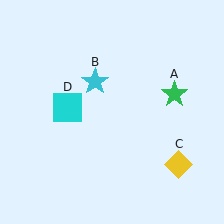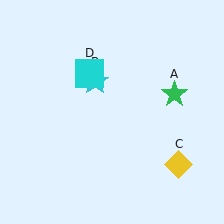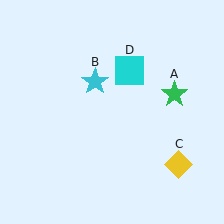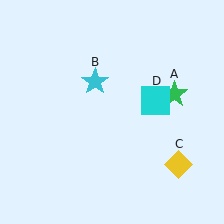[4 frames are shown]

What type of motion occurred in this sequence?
The cyan square (object D) rotated clockwise around the center of the scene.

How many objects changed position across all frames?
1 object changed position: cyan square (object D).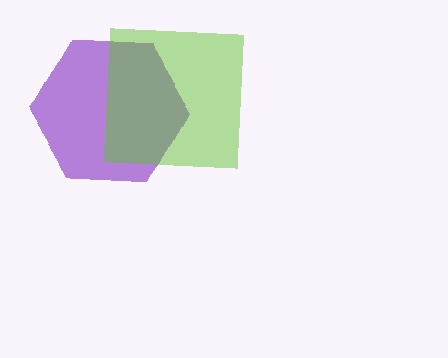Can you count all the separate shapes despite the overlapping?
Yes, there are 2 separate shapes.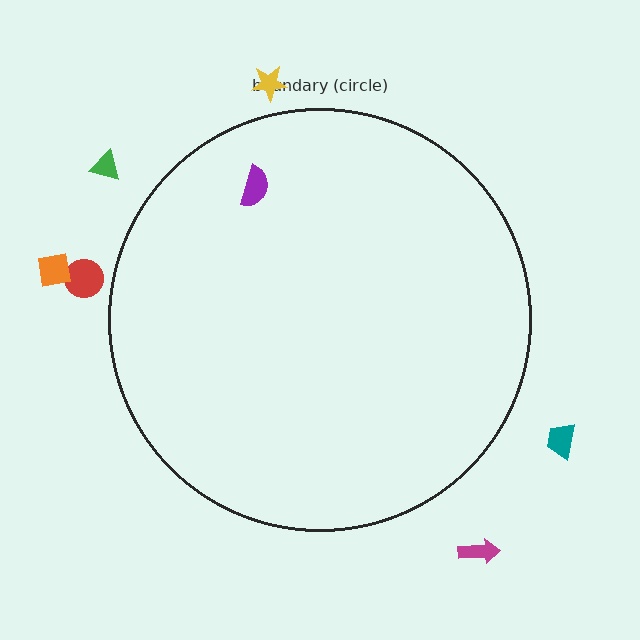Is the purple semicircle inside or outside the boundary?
Inside.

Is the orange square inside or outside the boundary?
Outside.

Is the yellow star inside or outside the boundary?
Outside.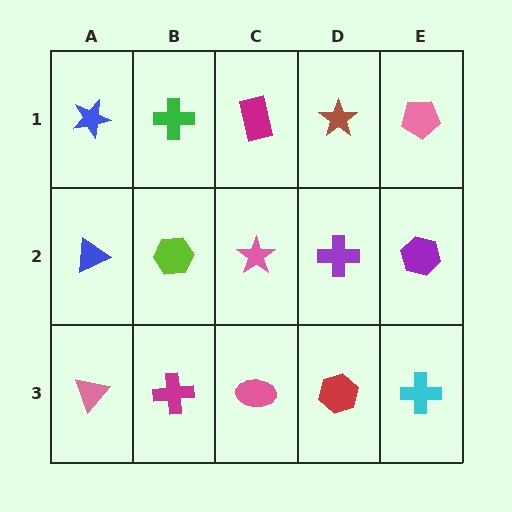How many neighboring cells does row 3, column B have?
3.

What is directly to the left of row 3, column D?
A pink ellipse.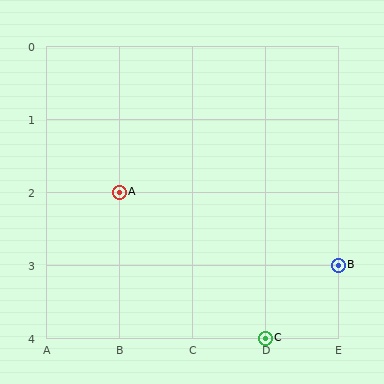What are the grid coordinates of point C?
Point C is at grid coordinates (D, 4).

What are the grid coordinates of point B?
Point B is at grid coordinates (E, 3).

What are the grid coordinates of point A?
Point A is at grid coordinates (B, 2).